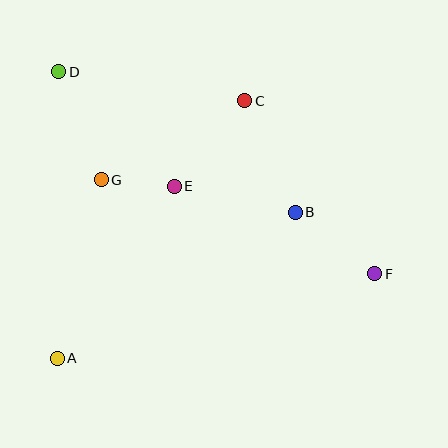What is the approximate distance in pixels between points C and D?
The distance between C and D is approximately 188 pixels.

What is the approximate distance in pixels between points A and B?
The distance between A and B is approximately 279 pixels.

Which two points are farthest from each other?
Points D and F are farthest from each other.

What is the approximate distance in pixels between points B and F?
The distance between B and F is approximately 101 pixels.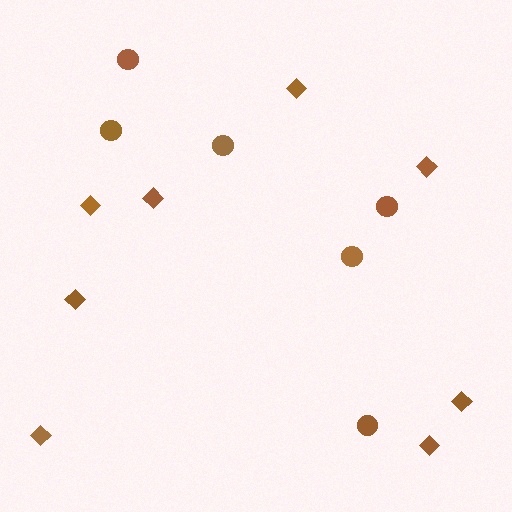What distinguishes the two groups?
There are 2 groups: one group of circles (6) and one group of diamonds (8).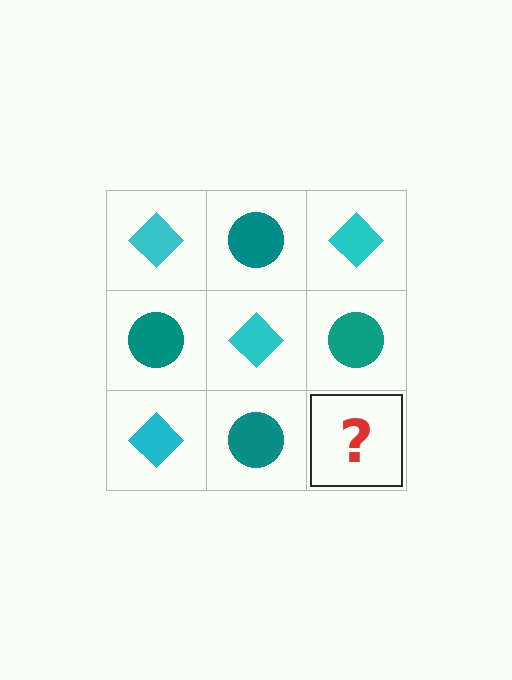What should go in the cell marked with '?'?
The missing cell should contain a cyan diamond.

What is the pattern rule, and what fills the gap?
The rule is that it alternates cyan diamond and teal circle in a checkerboard pattern. The gap should be filled with a cyan diamond.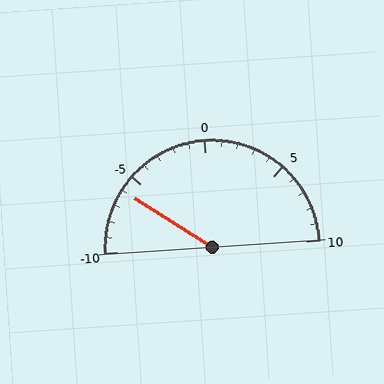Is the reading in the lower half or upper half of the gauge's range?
The reading is in the lower half of the range (-10 to 10).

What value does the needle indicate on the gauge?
The needle indicates approximately -6.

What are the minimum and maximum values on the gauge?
The gauge ranges from -10 to 10.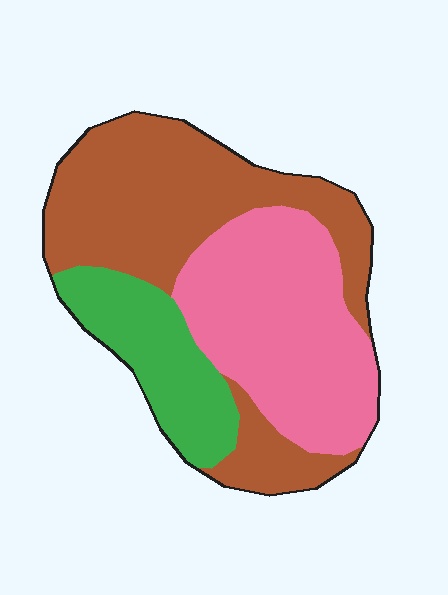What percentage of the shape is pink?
Pink takes up about three eighths (3/8) of the shape.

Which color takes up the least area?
Green, at roughly 20%.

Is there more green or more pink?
Pink.